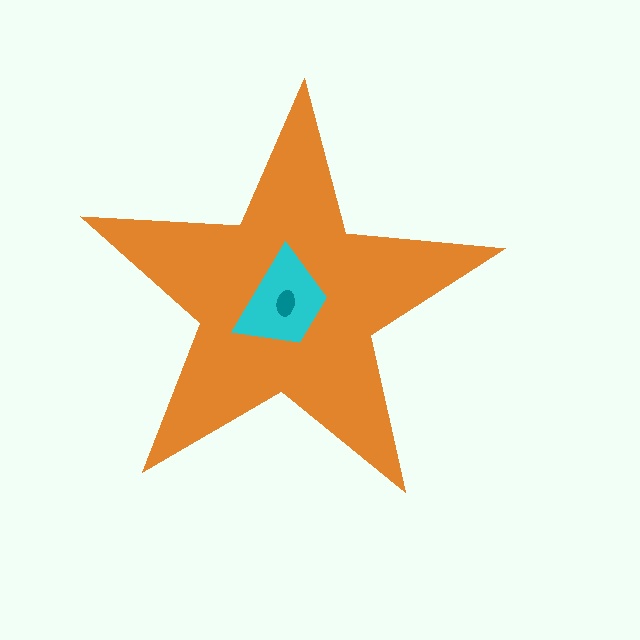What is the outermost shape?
The orange star.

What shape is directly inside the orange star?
The cyan trapezoid.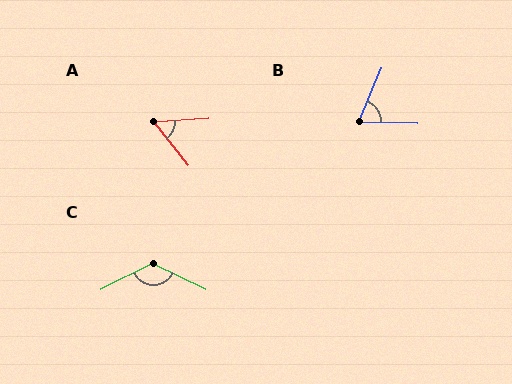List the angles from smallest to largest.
A (55°), B (69°), C (127°).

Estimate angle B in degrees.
Approximately 69 degrees.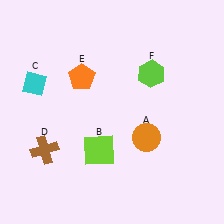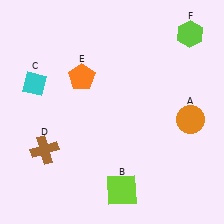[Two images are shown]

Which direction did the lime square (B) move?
The lime square (B) moved down.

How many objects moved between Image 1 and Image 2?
3 objects moved between the two images.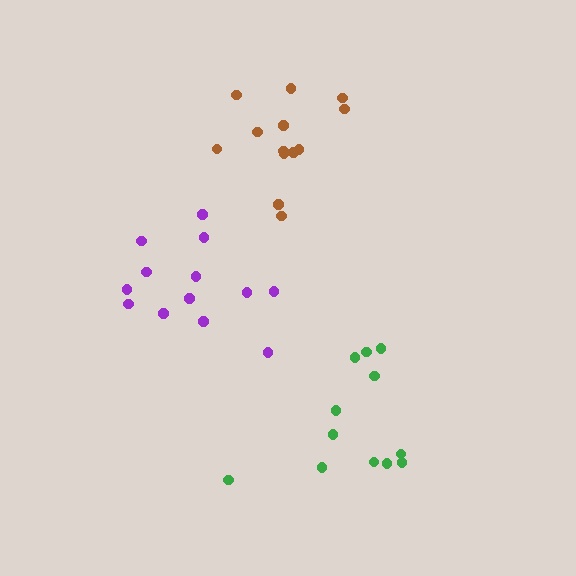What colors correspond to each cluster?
The clusters are colored: purple, green, brown.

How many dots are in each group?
Group 1: 13 dots, Group 2: 12 dots, Group 3: 13 dots (38 total).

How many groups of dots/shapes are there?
There are 3 groups.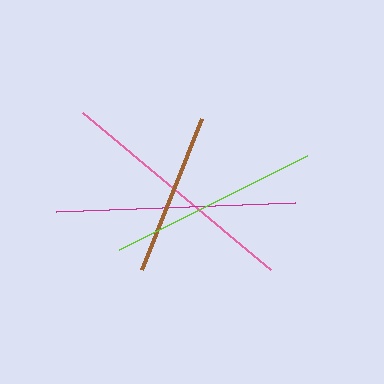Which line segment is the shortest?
The brown line is the shortest at approximately 162 pixels.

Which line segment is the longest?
The pink line is the longest at approximately 244 pixels.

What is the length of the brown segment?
The brown segment is approximately 162 pixels long.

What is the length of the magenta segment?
The magenta segment is approximately 240 pixels long.